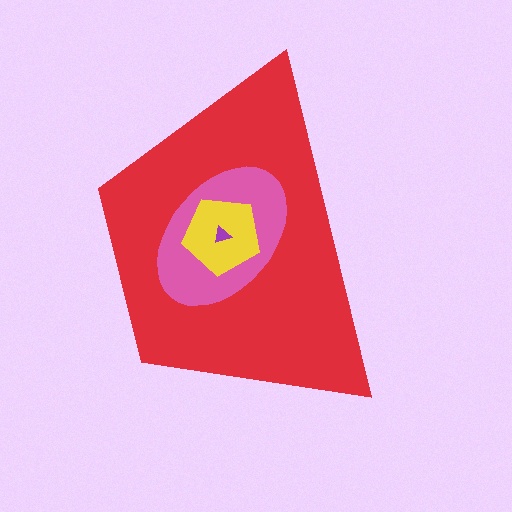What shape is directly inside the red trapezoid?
The pink ellipse.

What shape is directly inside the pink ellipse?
The yellow pentagon.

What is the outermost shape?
The red trapezoid.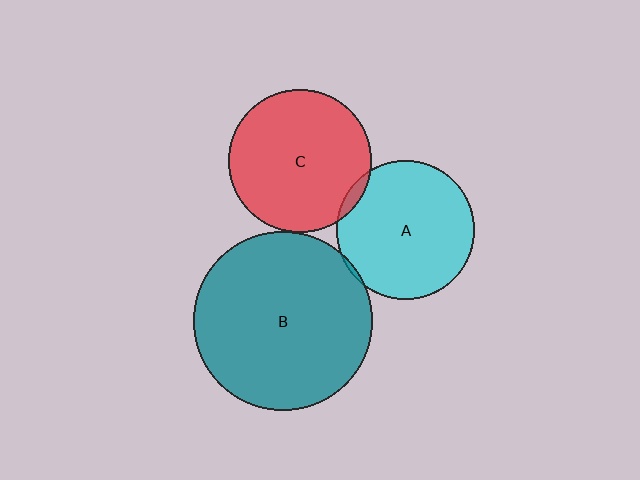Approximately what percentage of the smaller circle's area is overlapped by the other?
Approximately 5%.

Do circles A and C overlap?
Yes.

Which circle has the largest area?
Circle B (teal).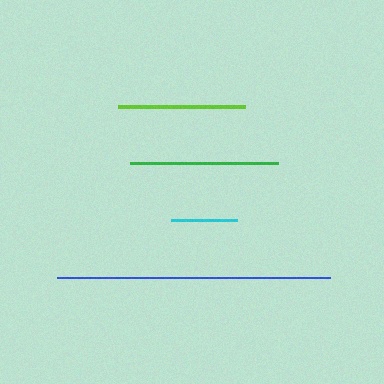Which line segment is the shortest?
The cyan line is the shortest at approximately 66 pixels.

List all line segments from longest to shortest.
From longest to shortest: blue, green, lime, cyan.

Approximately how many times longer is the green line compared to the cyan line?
The green line is approximately 2.2 times the length of the cyan line.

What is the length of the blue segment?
The blue segment is approximately 272 pixels long.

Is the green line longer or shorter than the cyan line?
The green line is longer than the cyan line.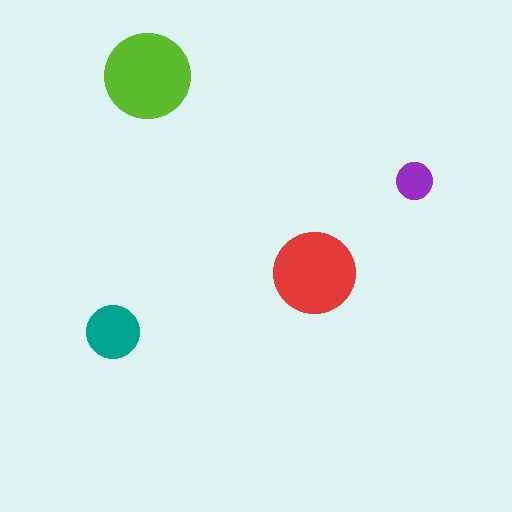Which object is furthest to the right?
The purple circle is rightmost.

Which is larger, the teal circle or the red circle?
The red one.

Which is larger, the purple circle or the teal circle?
The teal one.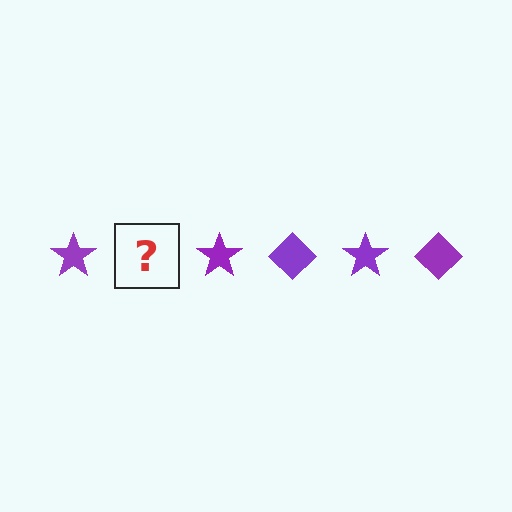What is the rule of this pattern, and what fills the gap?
The rule is that the pattern cycles through star, diamond shapes in purple. The gap should be filled with a purple diamond.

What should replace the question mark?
The question mark should be replaced with a purple diamond.